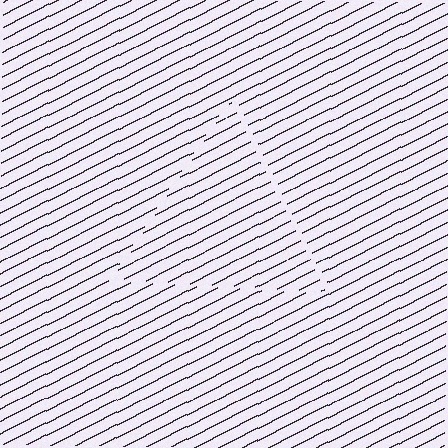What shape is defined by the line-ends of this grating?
An illusory triangle. The interior of the shape contains the same grating, shifted by half a period — the contour is defined by the phase discontinuity where line-ends from the inner and outer gratings abut.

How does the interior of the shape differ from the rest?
The interior of the shape contains the same grating, shifted by half a period — the contour is defined by the phase discontinuity where line-ends from the inner and outer gratings abut.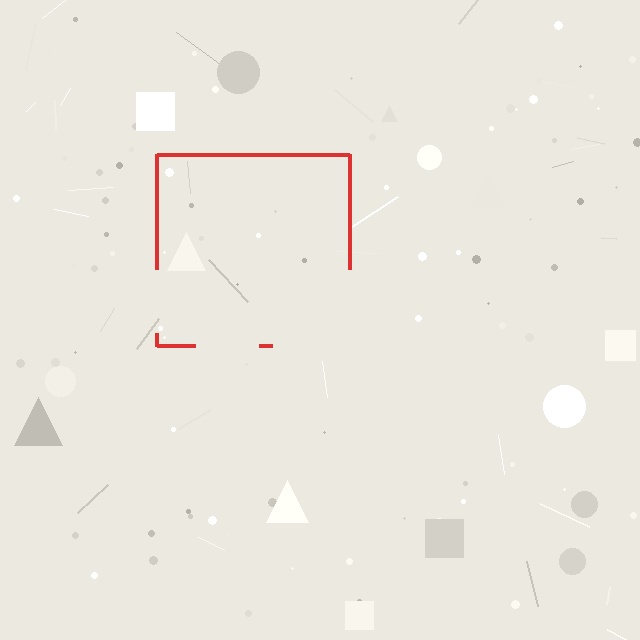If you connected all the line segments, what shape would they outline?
They would outline a square.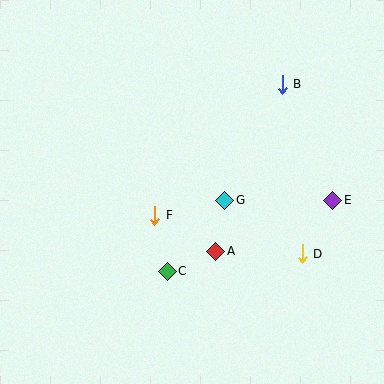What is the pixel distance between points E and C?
The distance between E and C is 181 pixels.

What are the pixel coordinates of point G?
Point G is at (225, 200).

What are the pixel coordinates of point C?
Point C is at (167, 271).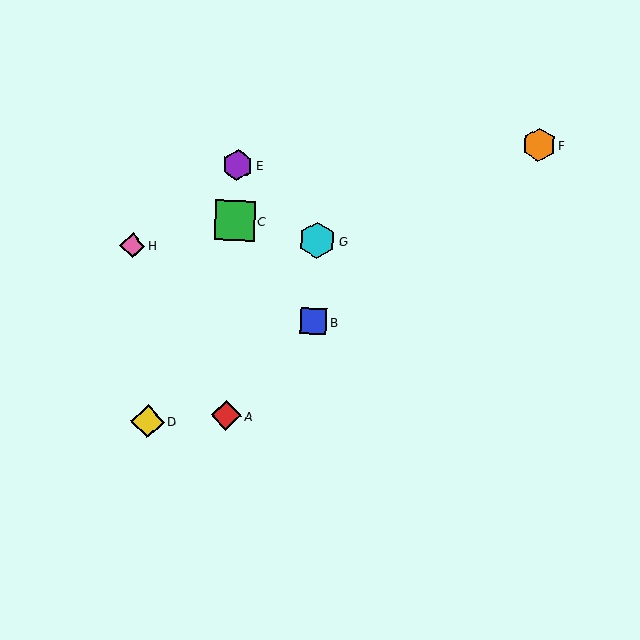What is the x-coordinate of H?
Object H is at x≈132.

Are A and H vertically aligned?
No, A is at x≈226 and H is at x≈132.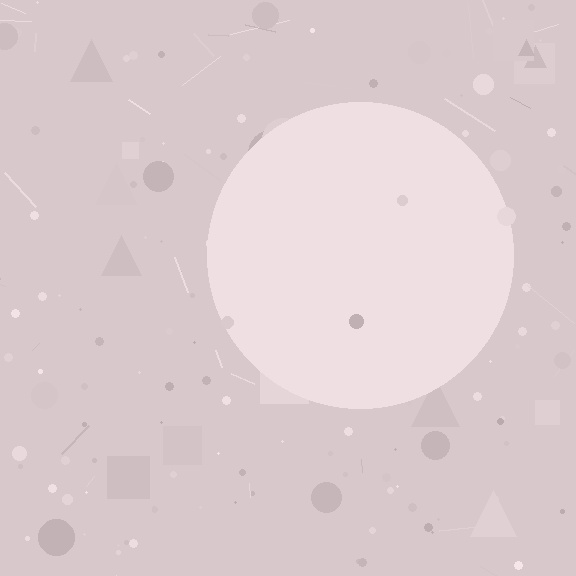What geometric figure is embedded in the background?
A circle is embedded in the background.